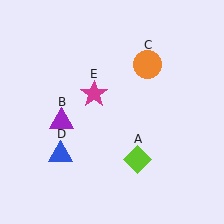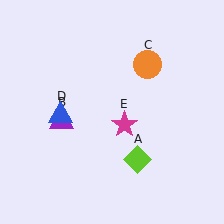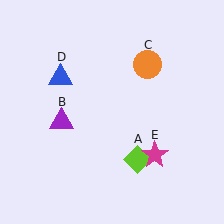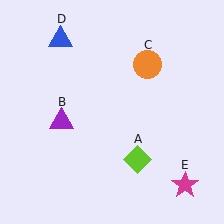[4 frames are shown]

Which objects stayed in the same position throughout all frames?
Lime diamond (object A) and purple triangle (object B) and orange circle (object C) remained stationary.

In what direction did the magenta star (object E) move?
The magenta star (object E) moved down and to the right.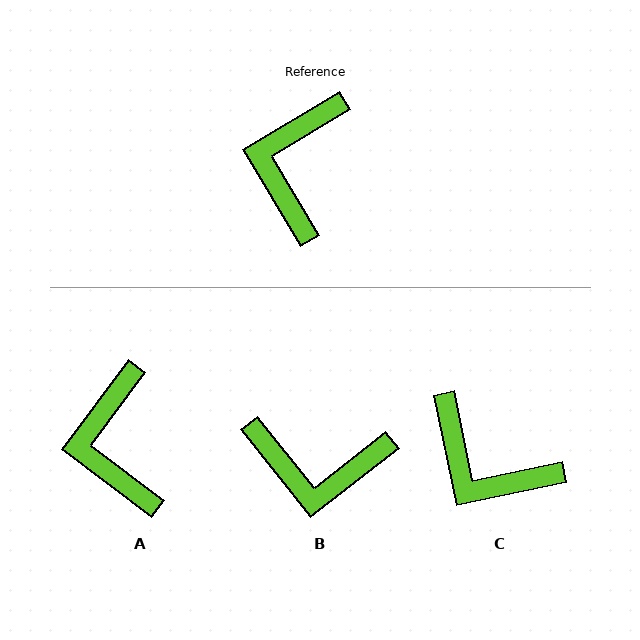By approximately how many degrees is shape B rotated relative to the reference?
Approximately 97 degrees counter-clockwise.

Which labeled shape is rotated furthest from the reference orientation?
B, about 97 degrees away.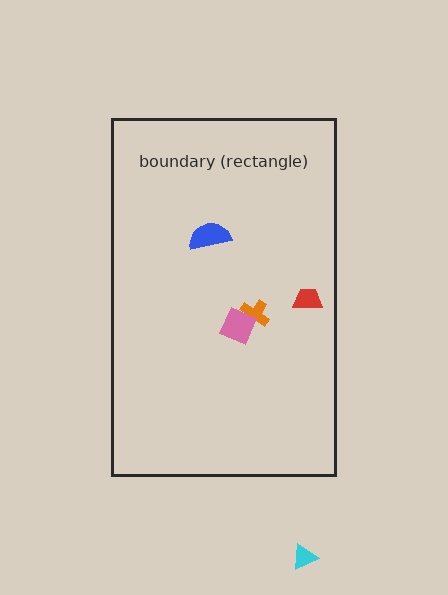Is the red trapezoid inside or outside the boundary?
Inside.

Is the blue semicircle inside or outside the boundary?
Inside.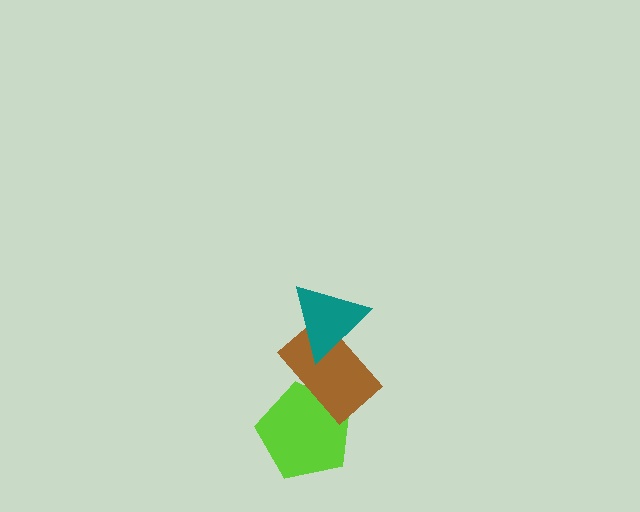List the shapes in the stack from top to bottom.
From top to bottom: the teal triangle, the brown rectangle, the lime pentagon.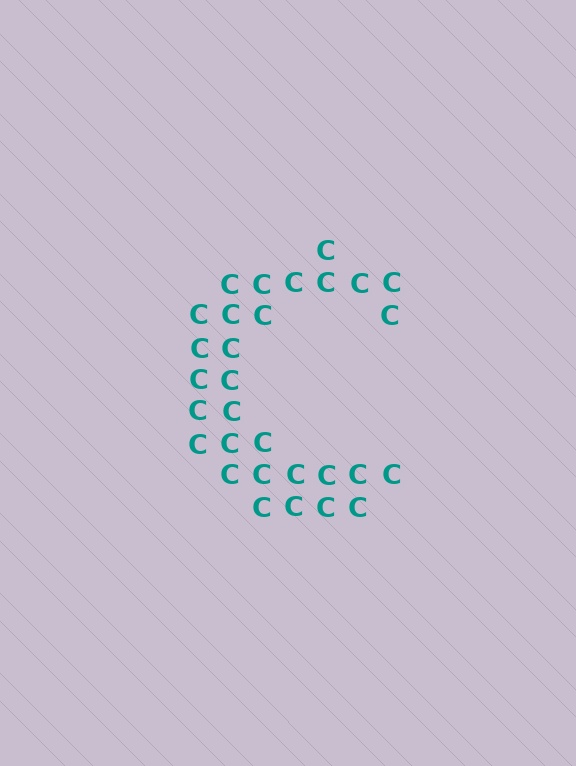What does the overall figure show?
The overall figure shows the letter C.